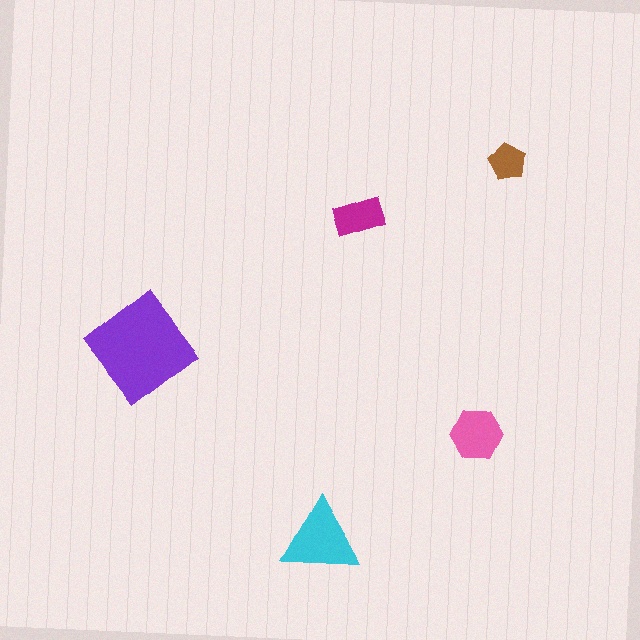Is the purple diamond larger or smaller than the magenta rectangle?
Larger.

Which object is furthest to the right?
The brown pentagon is rightmost.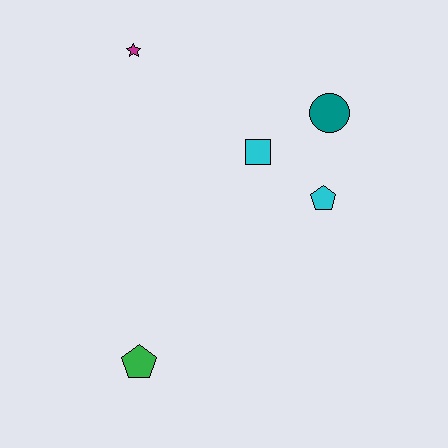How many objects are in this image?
There are 5 objects.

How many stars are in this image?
There is 1 star.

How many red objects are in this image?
There are no red objects.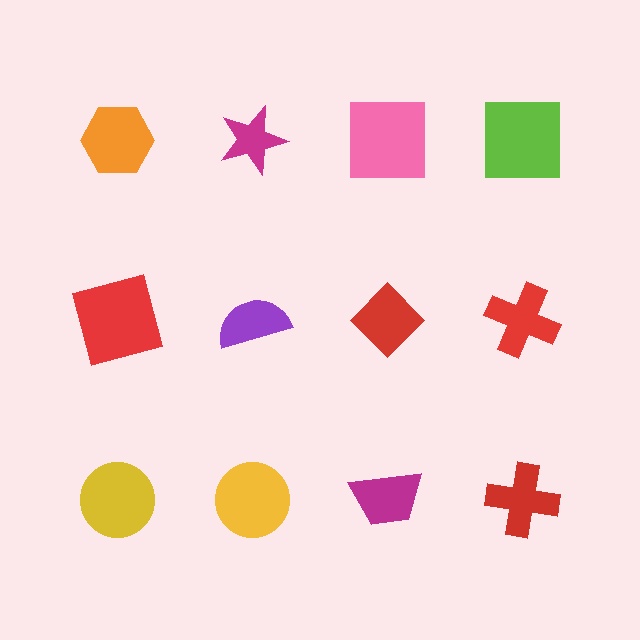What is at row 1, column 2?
A magenta star.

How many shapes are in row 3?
4 shapes.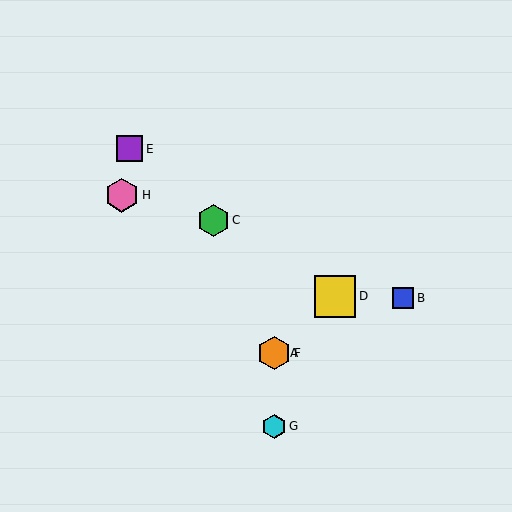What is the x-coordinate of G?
Object G is at x≈274.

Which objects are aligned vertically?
Objects A, F, G are aligned vertically.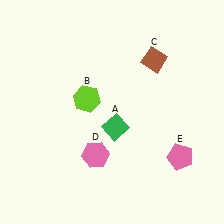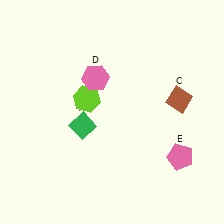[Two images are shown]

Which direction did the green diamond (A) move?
The green diamond (A) moved left.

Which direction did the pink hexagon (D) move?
The pink hexagon (D) moved up.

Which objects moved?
The objects that moved are: the green diamond (A), the brown diamond (C), the pink hexagon (D).